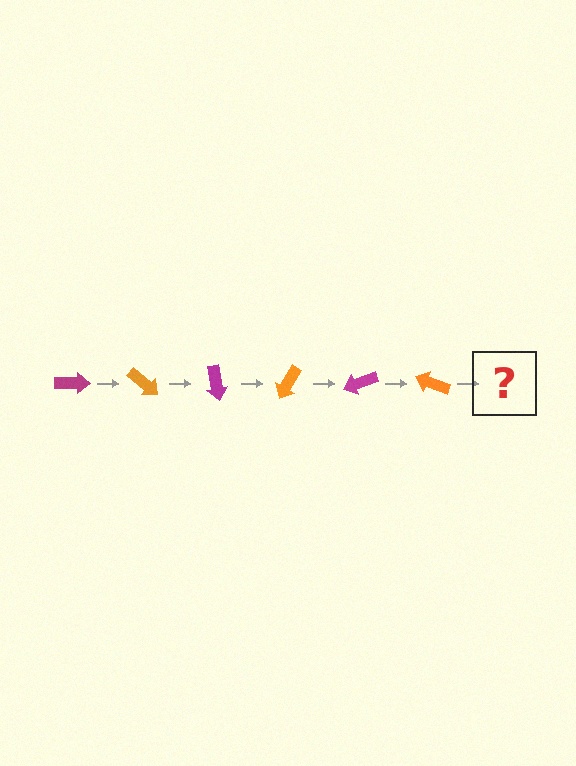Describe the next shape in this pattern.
It should be a magenta arrow, rotated 240 degrees from the start.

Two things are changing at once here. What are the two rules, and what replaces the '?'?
The two rules are that it rotates 40 degrees each step and the color cycles through magenta and orange. The '?' should be a magenta arrow, rotated 240 degrees from the start.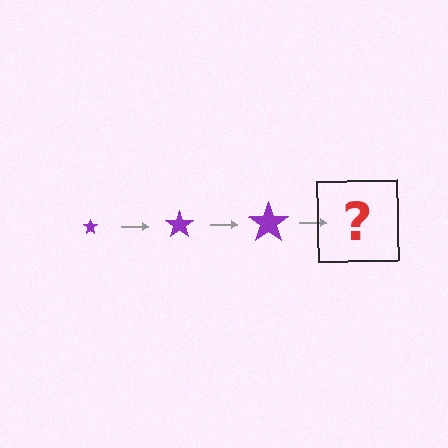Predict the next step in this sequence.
The next step is a purple star, larger than the previous one.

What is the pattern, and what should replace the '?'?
The pattern is that the star gets progressively larger each step. The '?' should be a purple star, larger than the previous one.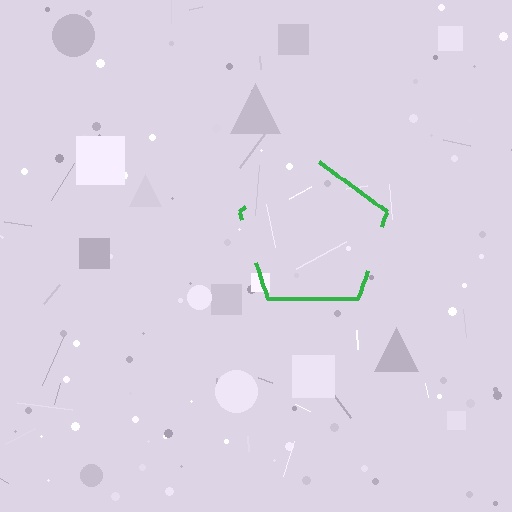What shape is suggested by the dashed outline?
The dashed outline suggests a pentagon.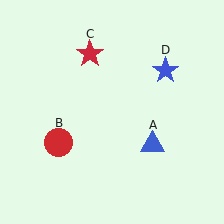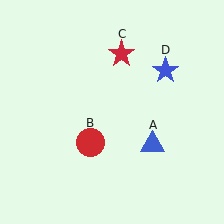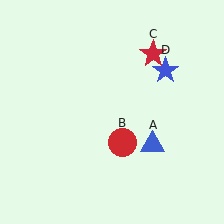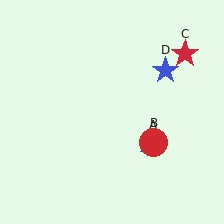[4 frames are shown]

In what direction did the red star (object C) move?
The red star (object C) moved right.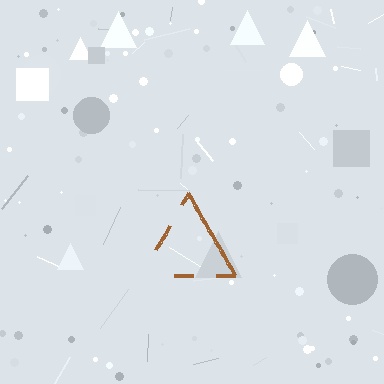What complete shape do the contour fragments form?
The contour fragments form a triangle.